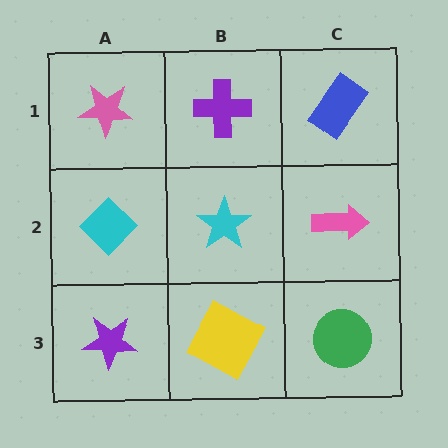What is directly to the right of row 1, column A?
A purple cross.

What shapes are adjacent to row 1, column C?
A pink arrow (row 2, column C), a purple cross (row 1, column B).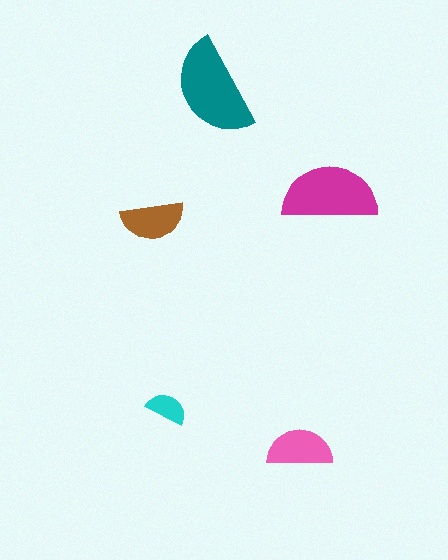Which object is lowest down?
The pink semicircle is bottommost.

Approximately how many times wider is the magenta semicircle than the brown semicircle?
About 1.5 times wider.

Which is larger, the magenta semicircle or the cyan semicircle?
The magenta one.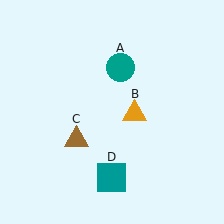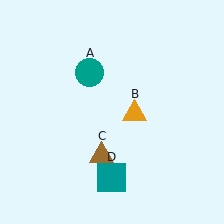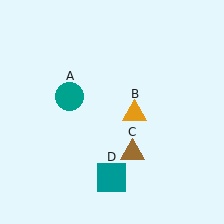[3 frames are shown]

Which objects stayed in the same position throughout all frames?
Orange triangle (object B) and teal square (object D) remained stationary.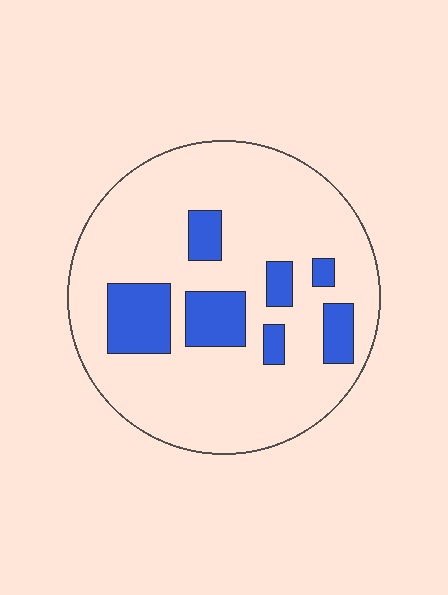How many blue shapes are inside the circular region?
7.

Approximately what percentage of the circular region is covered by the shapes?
Approximately 20%.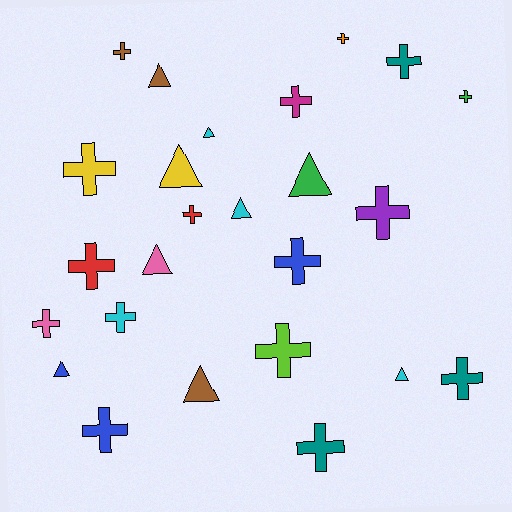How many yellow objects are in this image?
There are 2 yellow objects.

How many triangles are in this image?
There are 9 triangles.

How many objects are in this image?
There are 25 objects.